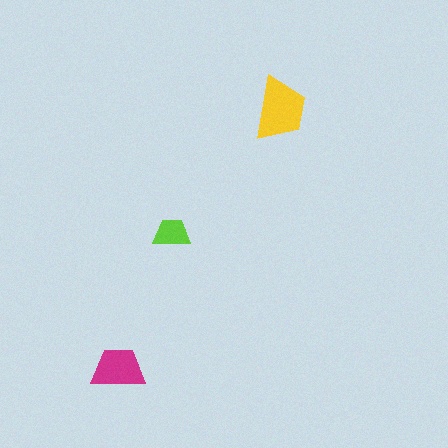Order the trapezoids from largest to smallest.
the yellow one, the magenta one, the lime one.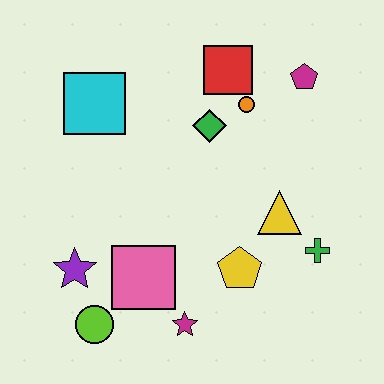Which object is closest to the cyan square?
The green diamond is closest to the cyan square.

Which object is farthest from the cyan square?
The green cross is farthest from the cyan square.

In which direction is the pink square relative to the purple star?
The pink square is to the right of the purple star.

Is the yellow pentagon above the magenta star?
Yes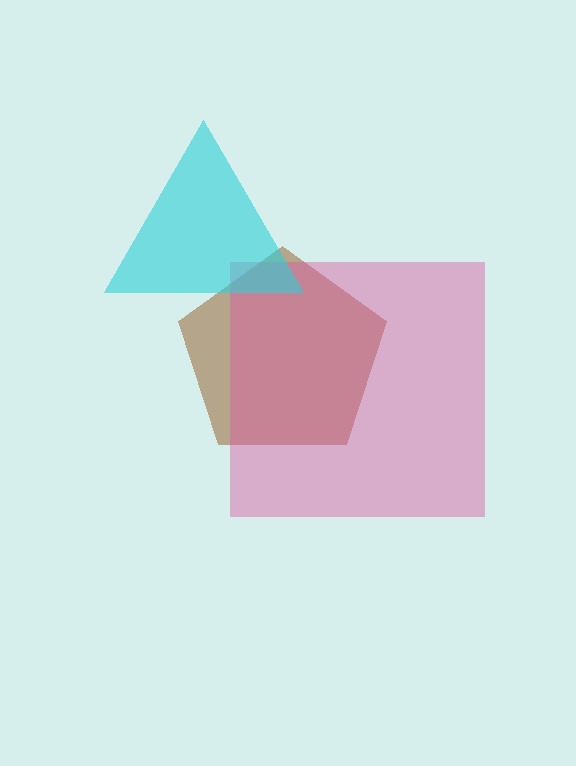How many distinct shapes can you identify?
There are 3 distinct shapes: a brown pentagon, a pink square, a cyan triangle.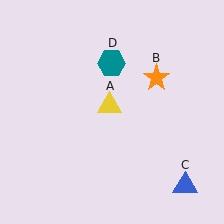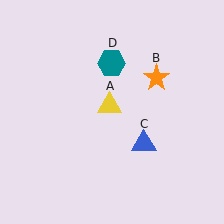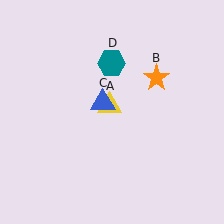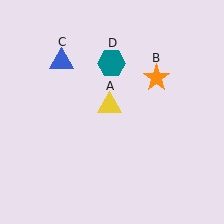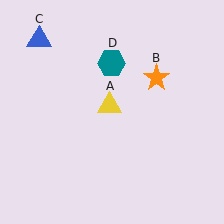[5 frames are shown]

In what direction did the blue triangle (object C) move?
The blue triangle (object C) moved up and to the left.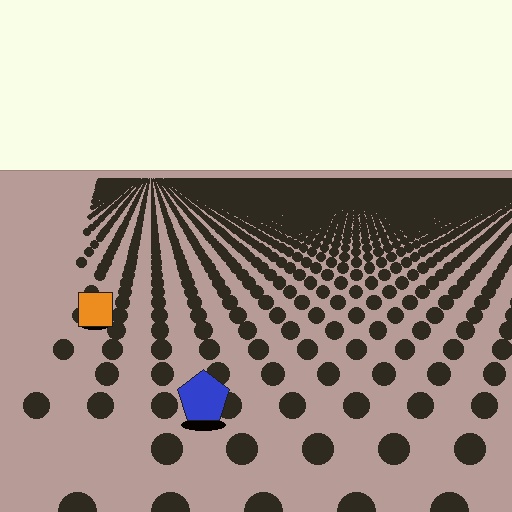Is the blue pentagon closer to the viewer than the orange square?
Yes. The blue pentagon is closer — you can tell from the texture gradient: the ground texture is coarser near it.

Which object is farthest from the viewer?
The orange square is farthest from the viewer. It appears smaller and the ground texture around it is denser.